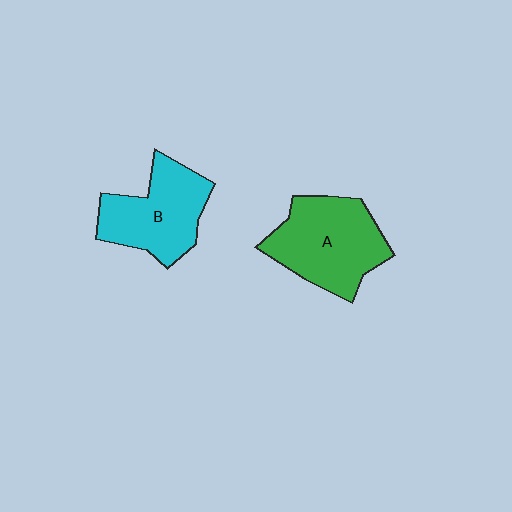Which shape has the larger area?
Shape A (green).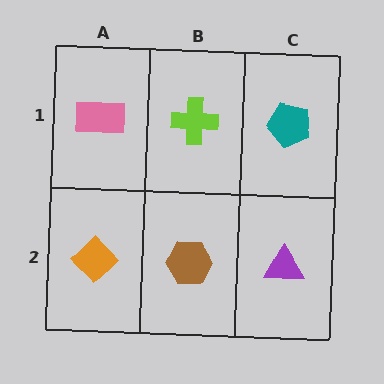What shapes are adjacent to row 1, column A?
An orange diamond (row 2, column A), a lime cross (row 1, column B).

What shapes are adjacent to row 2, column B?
A lime cross (row 1, column B), an orange diamond (row 2, column A), a purple triangle (row 2, column C).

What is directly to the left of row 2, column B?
An orange diamond.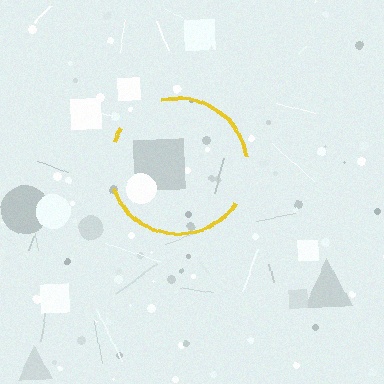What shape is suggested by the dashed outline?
The dashed outline suggests a circle.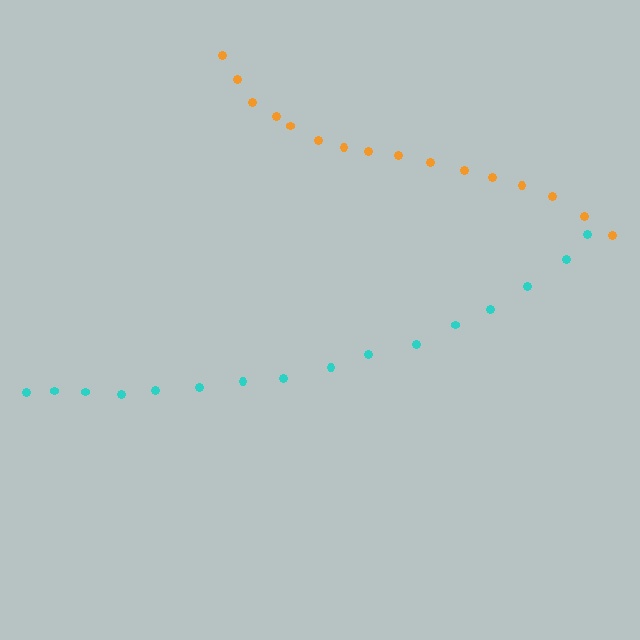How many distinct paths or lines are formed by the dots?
There are 2 distinct paths.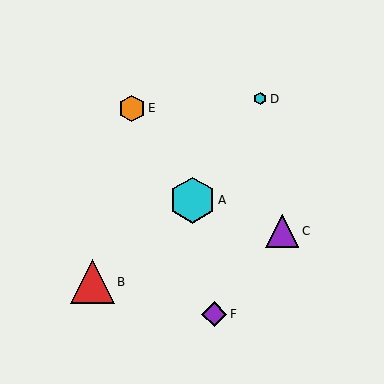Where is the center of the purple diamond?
The center of the purple diamond is at (214, 314).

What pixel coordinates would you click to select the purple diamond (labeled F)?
Click at (214, 314) to select the purple diamond F.